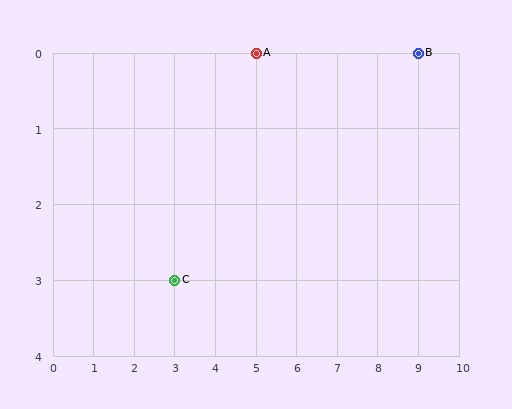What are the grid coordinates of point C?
Point C is at grid coordinates (3, 3).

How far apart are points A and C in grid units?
Points A and C are 2 columns and 3 rows apart (about 3.6 grid units diagonally).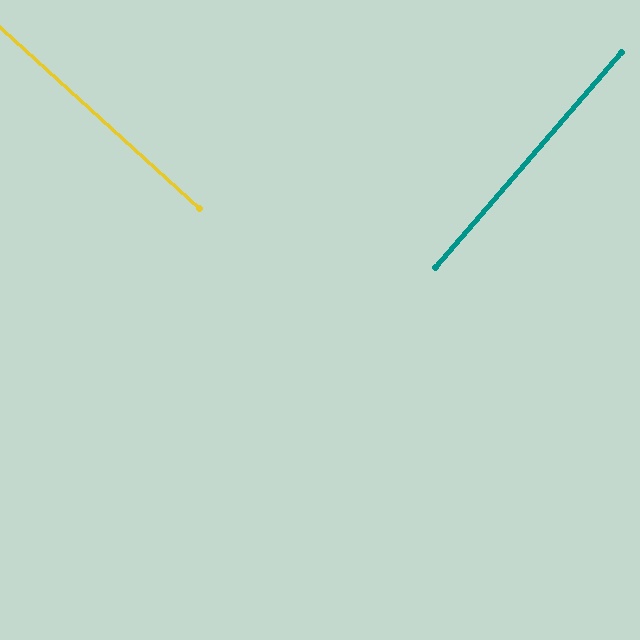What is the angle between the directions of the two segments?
Approximately 89 degrees.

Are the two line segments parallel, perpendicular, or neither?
Perpendicular — they meet at approximately 89°.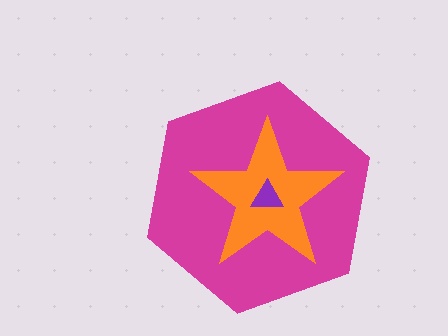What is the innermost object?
The purple triangle.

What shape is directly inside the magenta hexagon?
The orange star.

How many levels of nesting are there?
3.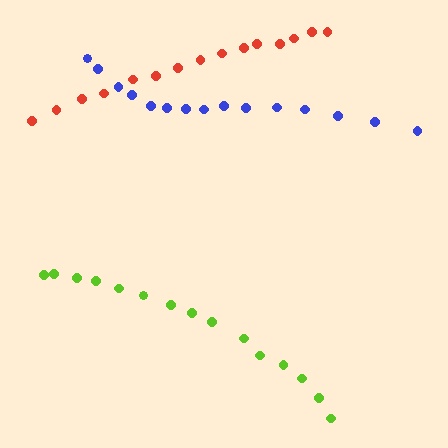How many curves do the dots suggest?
There are 3 distinct paths.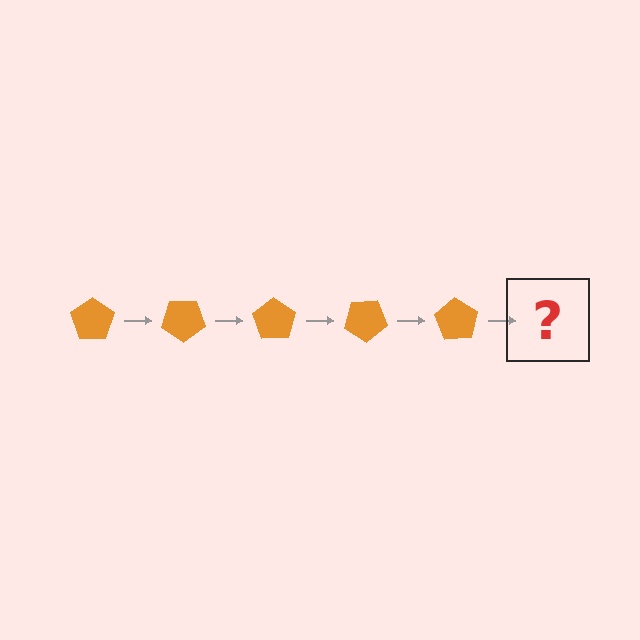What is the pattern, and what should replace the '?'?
The pattern is that the pentagon rotates 35 degrees each step. The '?' should be an orange pentagon rotated 175 degrees.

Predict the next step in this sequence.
The next step is an orange pentagon rotated 175 degrees.